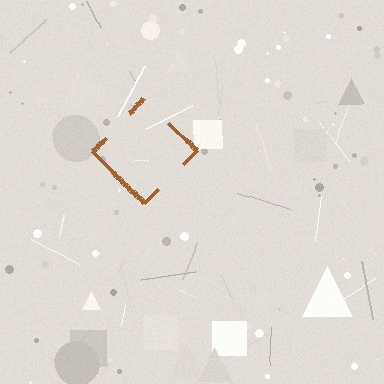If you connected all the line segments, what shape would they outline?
They would outline a diamond.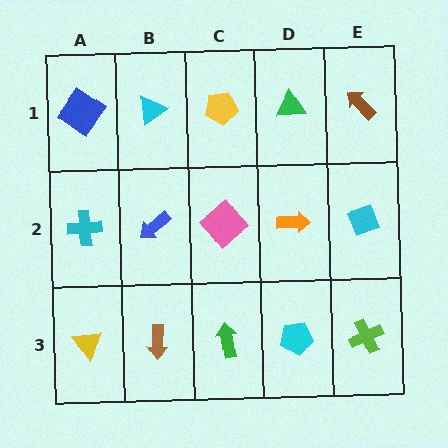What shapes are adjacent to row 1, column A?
A cyan cross (row 2, column A), a cyan triangle (row 1, column B).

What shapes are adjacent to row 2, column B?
A cyan triangle (row 1, column B), a brown arrow (row 3, column B), a cyan cross (row 2, column A), a pink diamond (row 2, column C).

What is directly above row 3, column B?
A blue arrow.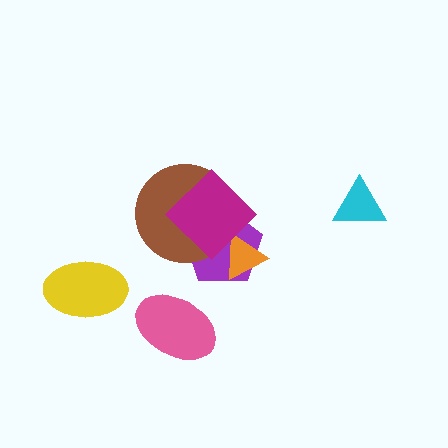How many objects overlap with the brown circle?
2 objects overlap with the brown circle.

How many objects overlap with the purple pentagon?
3 objects overlap with the purple pentagon.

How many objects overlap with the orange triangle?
2 objects overlap with the orange triangle.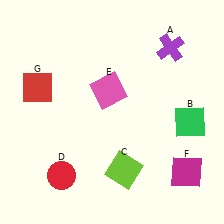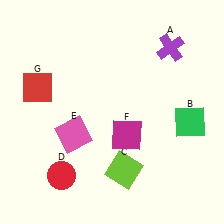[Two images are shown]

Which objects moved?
The objects that moved are: the pink square (E), the magenta square (F).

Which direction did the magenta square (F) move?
The magenta square (F) moved left.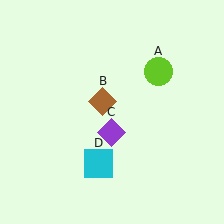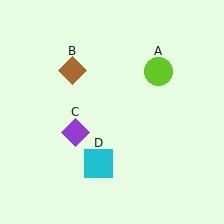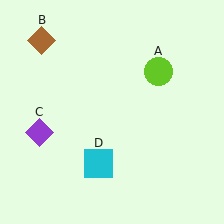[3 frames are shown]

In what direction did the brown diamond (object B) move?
The brown diamond (object B) moved up and to the left.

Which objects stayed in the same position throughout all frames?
Lime circle (object A) and cyan square (object D) remained stationary.